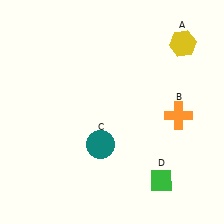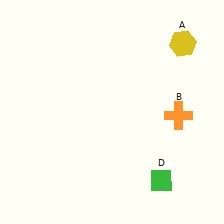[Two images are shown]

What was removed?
The teal circle (C) was removed in Image 2.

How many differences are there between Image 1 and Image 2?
There is 1 difference between the two images.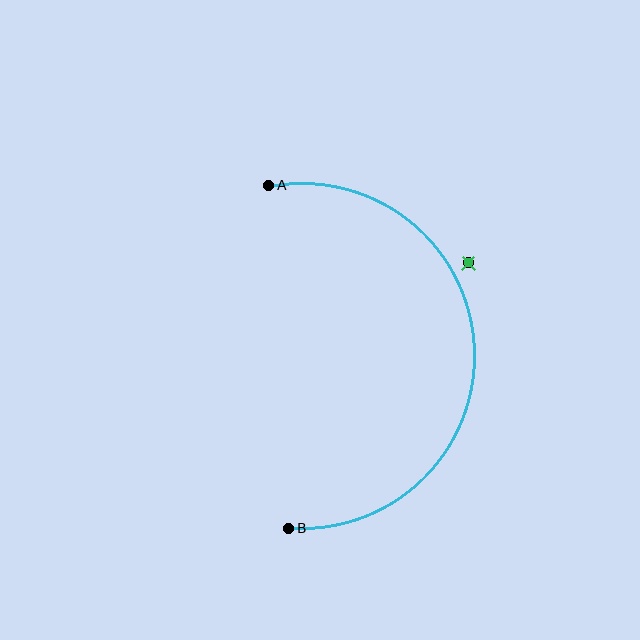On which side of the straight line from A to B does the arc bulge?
The arc bulges to the right of the straight line connecting A and B.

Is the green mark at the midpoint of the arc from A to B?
No — the green mark does not lie on the arc at all. It sits slightly outside the curve.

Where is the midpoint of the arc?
The arc midpoint is the point on the curve farthest from the straight line joining A and B. It sits to the right of that line.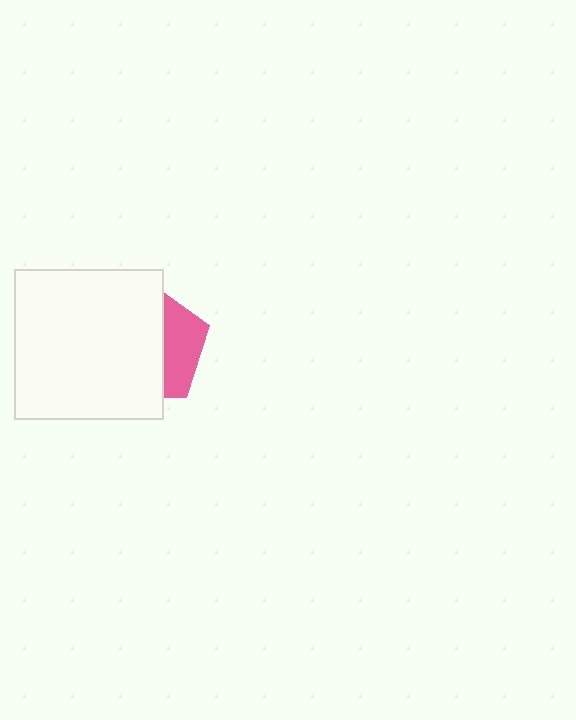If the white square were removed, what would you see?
You would see the complete pink pentagon.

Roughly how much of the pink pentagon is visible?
A small part of it is visible (roughly 33%).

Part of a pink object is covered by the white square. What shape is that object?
It is a pentagon.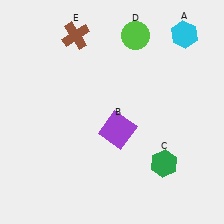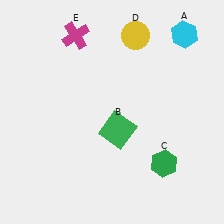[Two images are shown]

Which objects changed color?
B changed from purple to green. D changed from lime to yellow. E changed from brown to magenta.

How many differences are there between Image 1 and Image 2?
There are 3 differences between the two images.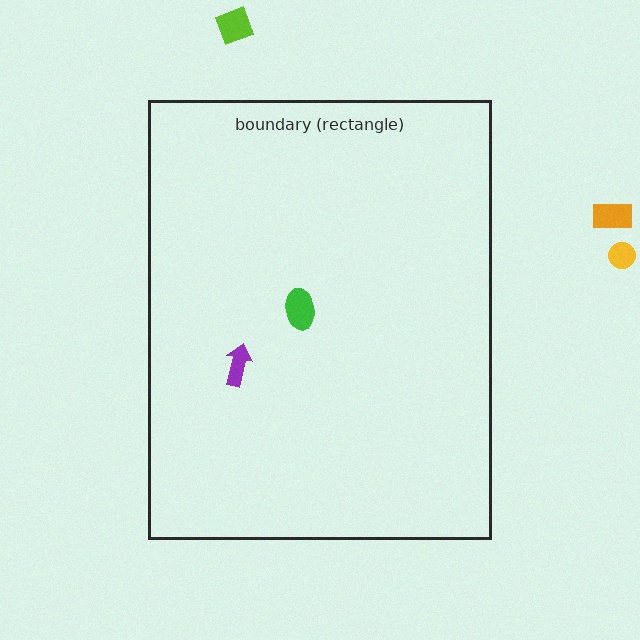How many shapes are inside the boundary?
2 inside, 3 outside.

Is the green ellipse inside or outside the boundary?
Inside.